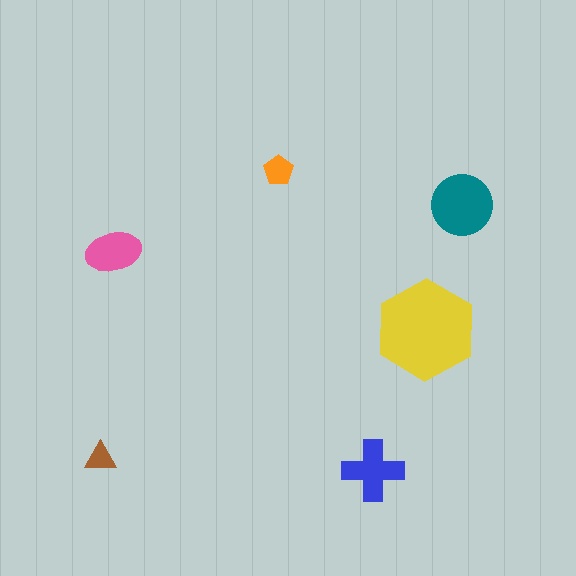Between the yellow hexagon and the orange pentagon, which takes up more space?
The yellow hexagon.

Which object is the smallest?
The brown triangle.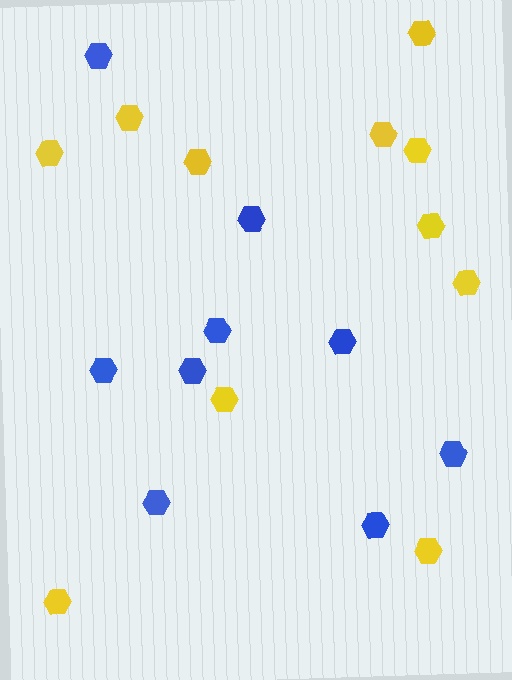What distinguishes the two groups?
There are 2 groups: one group of blue hexagons (9) and one group of yellow hexagons (11).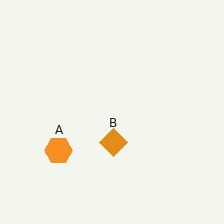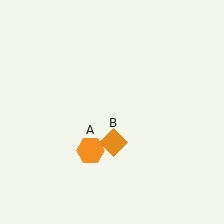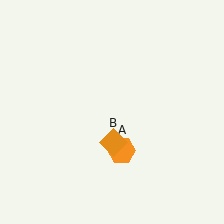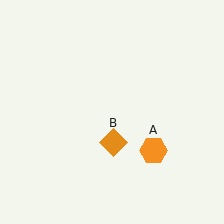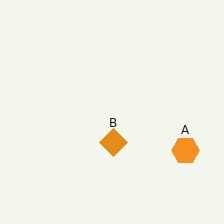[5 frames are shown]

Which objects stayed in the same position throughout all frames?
Orange diamond (object B) remained stationary.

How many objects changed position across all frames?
1 object changed position: orange hexagon (object A).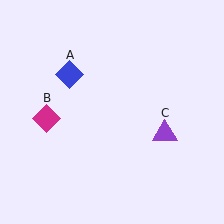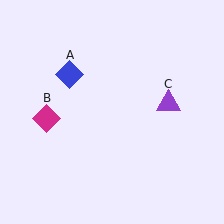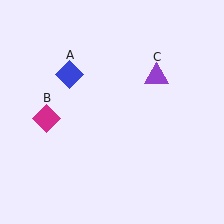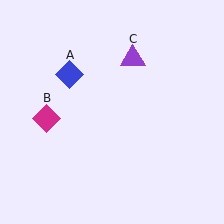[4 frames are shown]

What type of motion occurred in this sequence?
The purple triangle (object C) rotated counterclockwise around the center of the scene.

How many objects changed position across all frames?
1 object changed position: purple triangle (object C).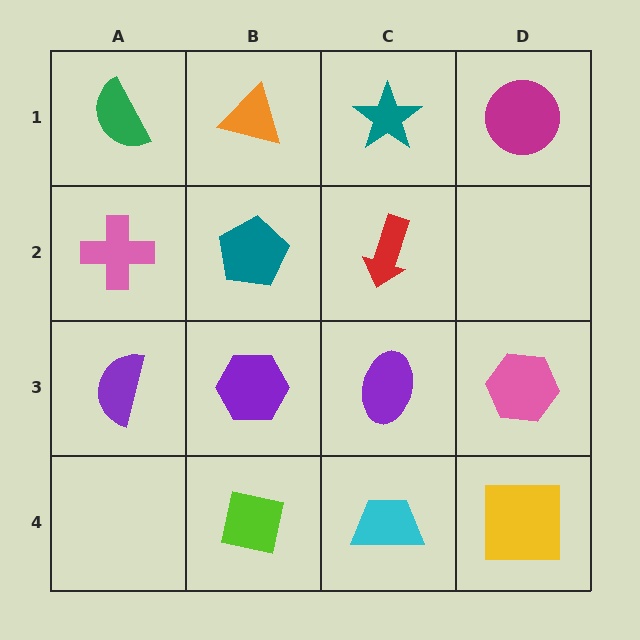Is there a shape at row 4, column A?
No, that cell is empty.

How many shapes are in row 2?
3 shapes.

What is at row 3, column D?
A pink hexagon.